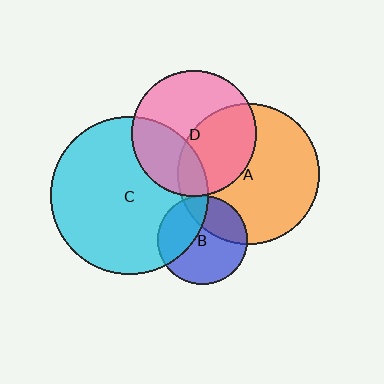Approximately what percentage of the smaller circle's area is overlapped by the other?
Approximately 30%.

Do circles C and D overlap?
Yes.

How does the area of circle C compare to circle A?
Approximately 1.2 times.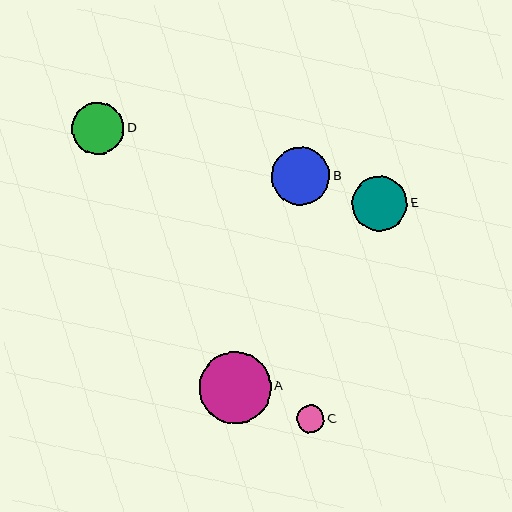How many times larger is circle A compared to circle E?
Circle A is approximately 1.3 times the size of circle E.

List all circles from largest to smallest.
From largest to smallest: A, B, E, D, C.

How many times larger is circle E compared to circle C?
Circle E is approximately 2.0 times the size of circle C.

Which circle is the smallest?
Circle C is the smallest with a size of approximately 28 pixels.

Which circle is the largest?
Circle A is the largest with a size of approximately 72 pixels.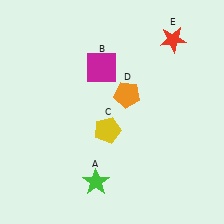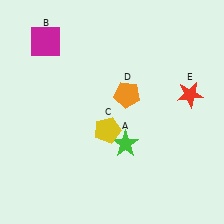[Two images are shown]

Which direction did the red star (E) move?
The red star (E) moved down.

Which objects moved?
The objects that moved are: the green star (A), the magenta square (B), the red star (E).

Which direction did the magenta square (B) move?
The magenta square (B) moved left.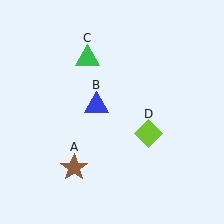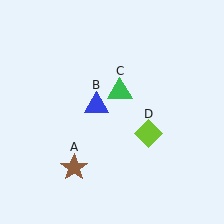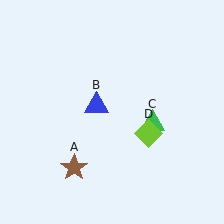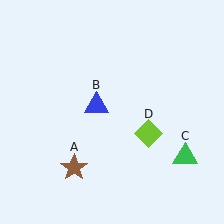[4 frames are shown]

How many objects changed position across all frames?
1 object changed position: green triangle (object C).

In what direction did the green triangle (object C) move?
The green triangle (object C) moved down and to the right.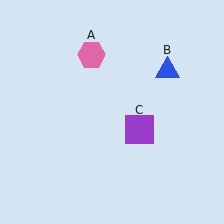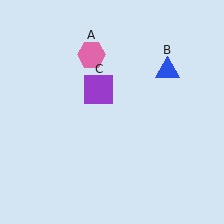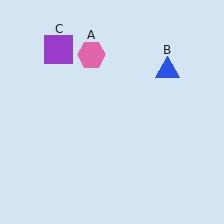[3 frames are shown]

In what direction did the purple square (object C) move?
The purple square (object C) moved up and to the left.